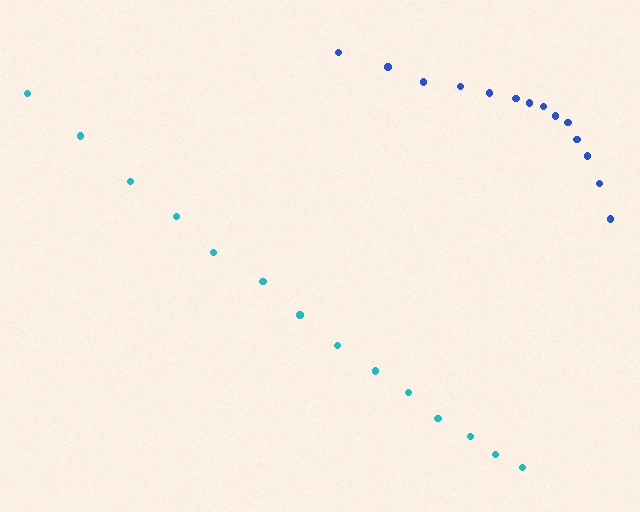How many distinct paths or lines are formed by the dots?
There are 2 distinct paths.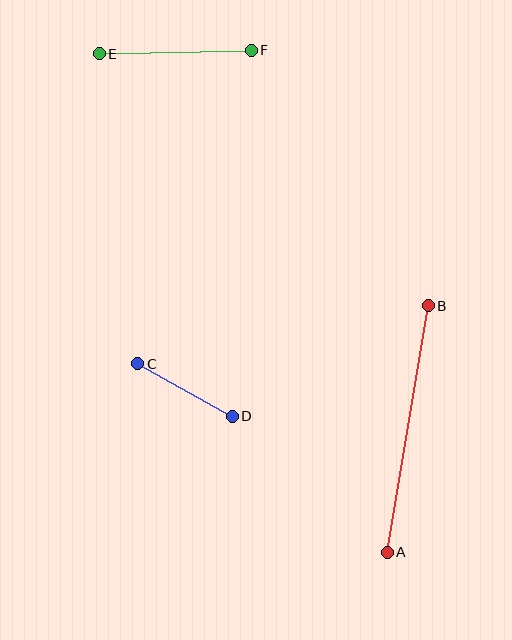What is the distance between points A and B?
The distance is approximately 250 pixels.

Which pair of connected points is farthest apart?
Points A and B are farthest apart.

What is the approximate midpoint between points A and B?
The midpoint is at approximately (408, 429) pixels.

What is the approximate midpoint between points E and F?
The midpoint is at approximately (175, 52) pixels.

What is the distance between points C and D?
The distance is approximately 108 pixels.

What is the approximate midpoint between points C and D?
The midpoint is at approximately (185, 390) pixels.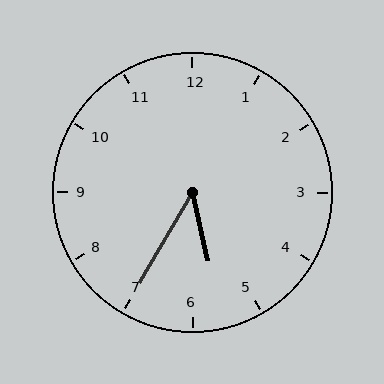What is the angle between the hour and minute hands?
Approximately 42 degrees.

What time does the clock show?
5:35.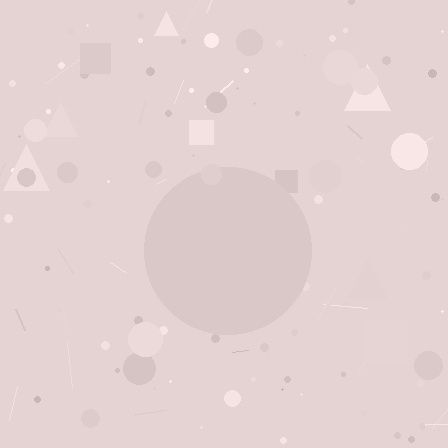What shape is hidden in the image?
A circle is hidden in the image.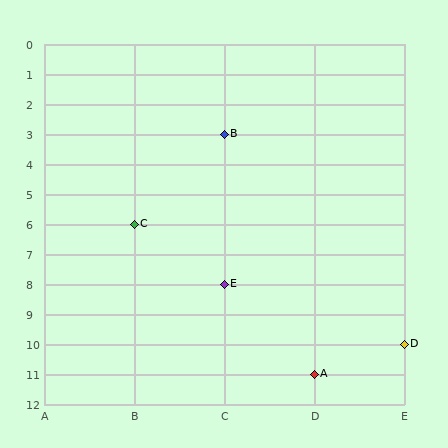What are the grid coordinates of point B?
Point B is at grid coordinates (C, 3).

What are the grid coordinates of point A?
Point A is at grid coordinates (D, 11).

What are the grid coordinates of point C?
Point C is at grid coordinates (B, 6).